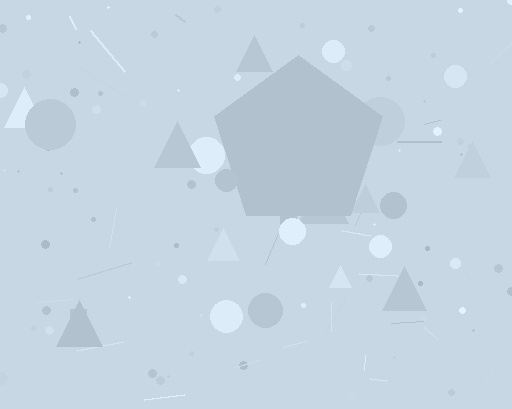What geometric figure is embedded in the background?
A pentagon is embedded in the background.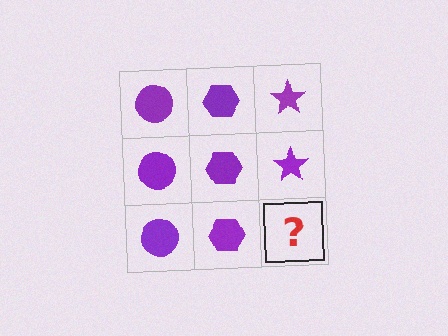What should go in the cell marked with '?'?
The missing cell should contain a purple star.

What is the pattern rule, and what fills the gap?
The rule is that each column has a consistent shape. The gap should be filled with a purple star.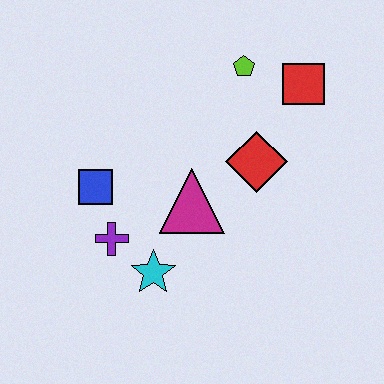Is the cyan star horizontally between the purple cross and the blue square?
No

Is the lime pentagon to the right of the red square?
No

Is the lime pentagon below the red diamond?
No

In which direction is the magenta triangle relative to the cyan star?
The magenta triangle is above the cyan star.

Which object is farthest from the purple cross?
The red square is farthest from the purple cross.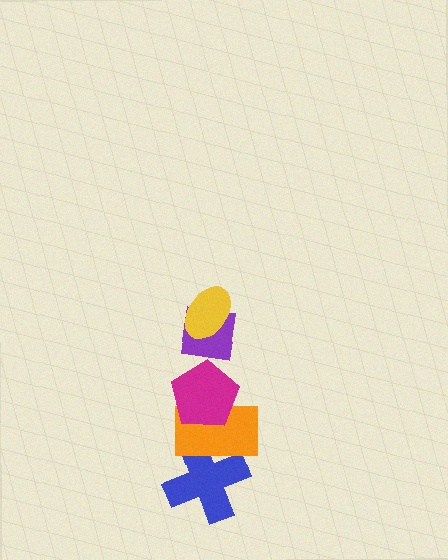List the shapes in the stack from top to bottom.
From top to bottom: the yellow ellipse, the purple square, the magenta pentagon, the orange rectangle, the blue cross.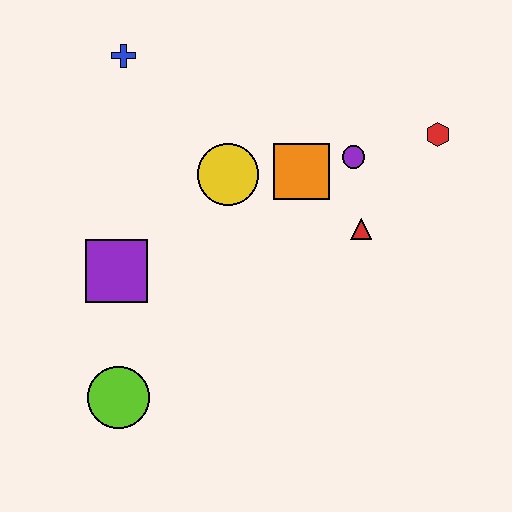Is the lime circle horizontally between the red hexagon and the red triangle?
No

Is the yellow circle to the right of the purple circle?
No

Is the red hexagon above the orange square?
Yes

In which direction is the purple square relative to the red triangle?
The purple square is to the left of the red triangle.